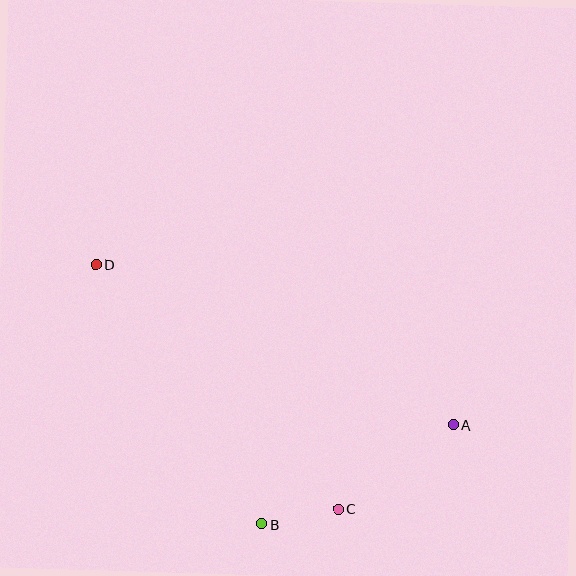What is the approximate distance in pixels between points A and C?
The distance between A and C is approximately 142 pixels.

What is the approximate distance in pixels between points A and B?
The distance between A and B is approximately 216 pixels.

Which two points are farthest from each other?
Points A and D are farthest from each other.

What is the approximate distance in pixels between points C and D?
The distance between C and D is approximately 344 pixels.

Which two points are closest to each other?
Points B and C are closest to each other.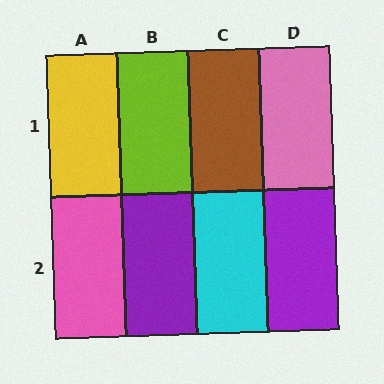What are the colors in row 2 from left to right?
Pink, purple, cyan, purple.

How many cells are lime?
1 cell is lime.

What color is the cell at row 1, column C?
Brown.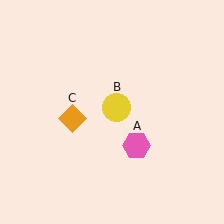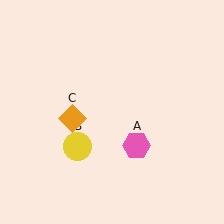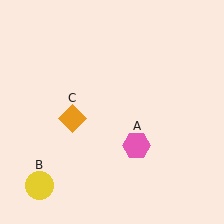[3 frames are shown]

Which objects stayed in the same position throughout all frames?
Pink hexagon (object A) and orange diamond (object C) remained stationary.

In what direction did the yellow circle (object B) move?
The yellow circle (object B) moved down and to the left.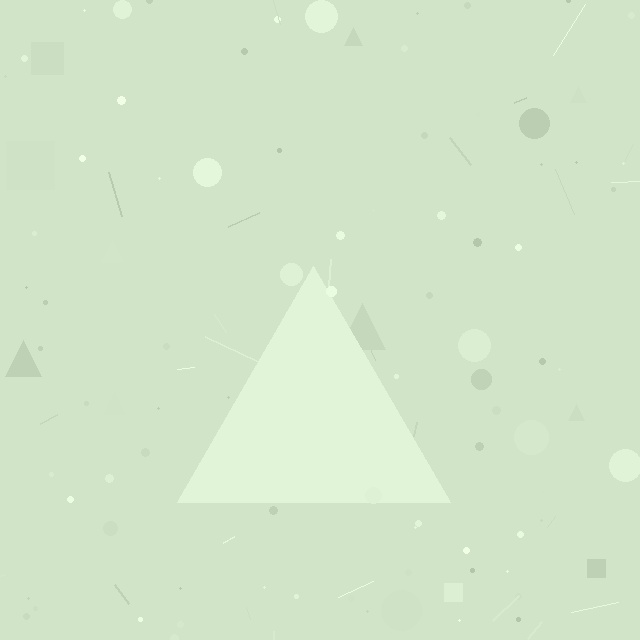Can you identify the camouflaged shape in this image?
The camouflaged shape is a triangle.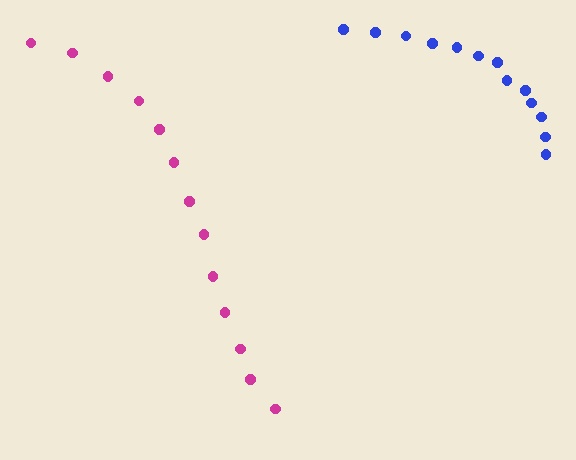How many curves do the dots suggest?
There are 2 distinct paths.